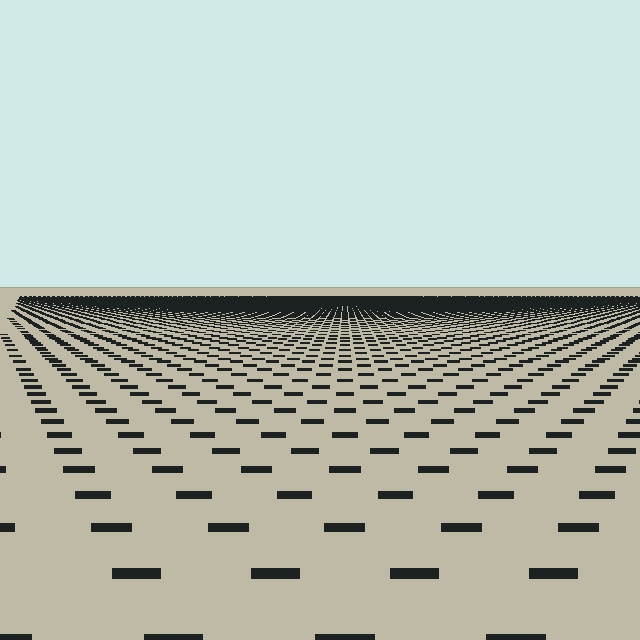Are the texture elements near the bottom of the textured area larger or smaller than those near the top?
Larger. Near the bottom, elements are closer to the viewer and appear at a bigger on-screen size.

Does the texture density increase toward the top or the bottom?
Density increases toward the top.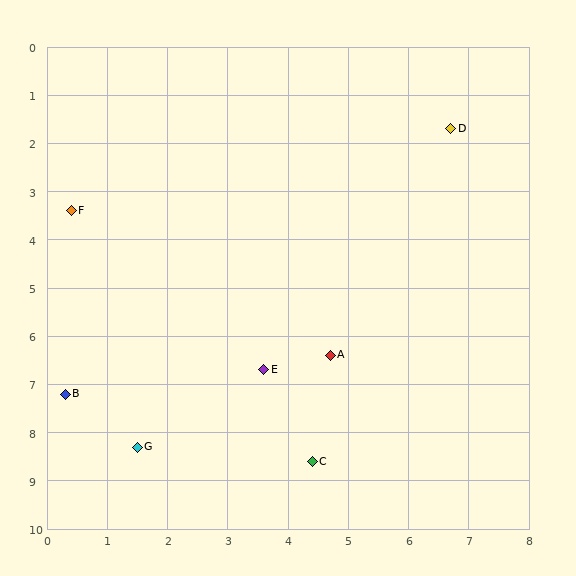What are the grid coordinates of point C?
Point C is at approximately (4.4, 8.6).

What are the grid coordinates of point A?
Point A is at approximately (4.7, 6.4).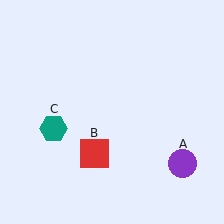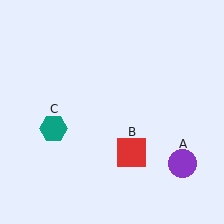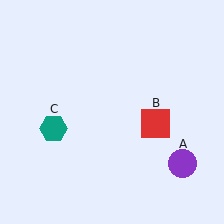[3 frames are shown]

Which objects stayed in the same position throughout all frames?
Purple circle (object A) and teal hexagon (object C) remained stationary.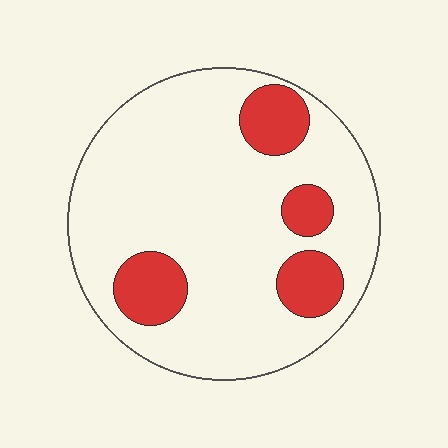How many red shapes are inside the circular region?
4.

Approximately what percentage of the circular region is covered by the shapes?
Approximately 20%.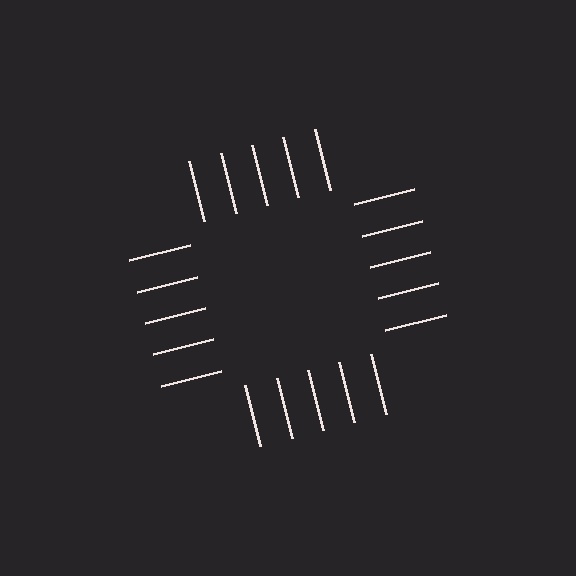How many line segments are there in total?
20 — 5 along each of the 4 edges.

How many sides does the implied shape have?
4 sides — the line-ends trace a square.